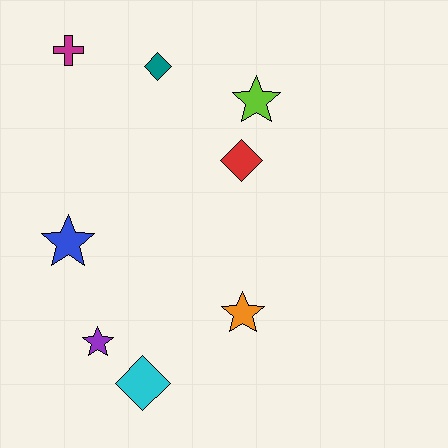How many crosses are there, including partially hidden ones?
There is 1 cross.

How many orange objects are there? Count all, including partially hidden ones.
There is 1 orange object.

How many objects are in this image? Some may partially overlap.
There are 8 objects.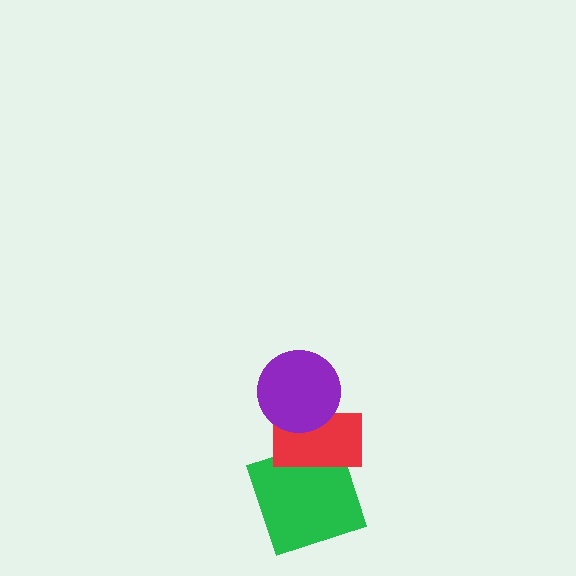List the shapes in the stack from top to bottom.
From top to bottom: the purple circle, the red rectangle, the green square.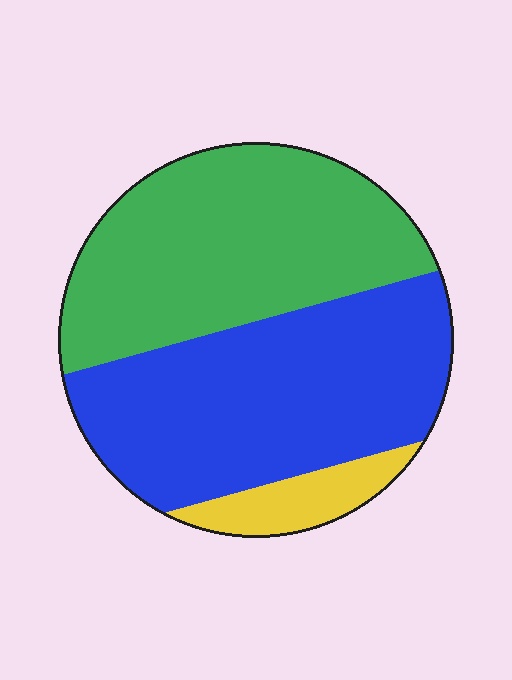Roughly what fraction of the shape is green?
Green covers roughly 45% of the shape.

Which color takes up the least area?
Yellow, at roughly 10%.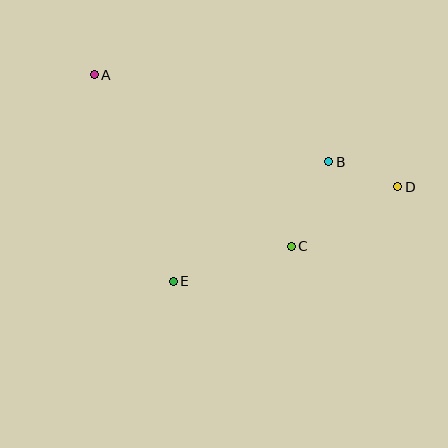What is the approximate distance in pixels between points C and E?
The distance between C and E is approximately 123 pixels.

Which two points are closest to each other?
Points B and D are closest to each other.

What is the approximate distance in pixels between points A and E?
The distance between A and E is approximately 221 pixels.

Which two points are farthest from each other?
Points A and D are farthest from each other.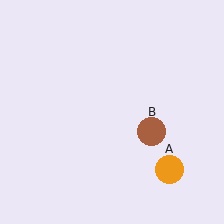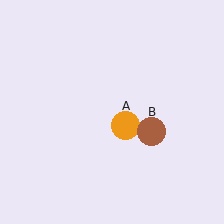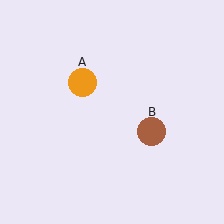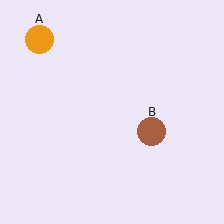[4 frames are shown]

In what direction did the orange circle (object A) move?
The orange circle (object A) moved up and to the left.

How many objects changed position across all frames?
1 object changed position: orange circle (object A).